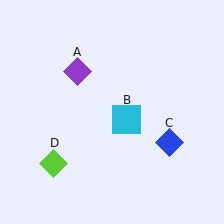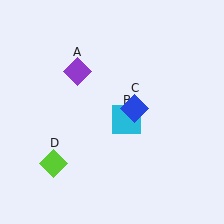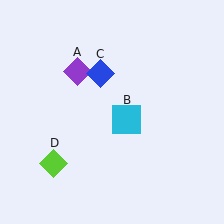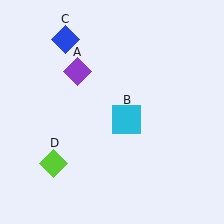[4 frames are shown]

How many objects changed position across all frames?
1 object changed position: blue diamond (object C).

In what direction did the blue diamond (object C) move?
The blue diamond (object C) moved up and to the left.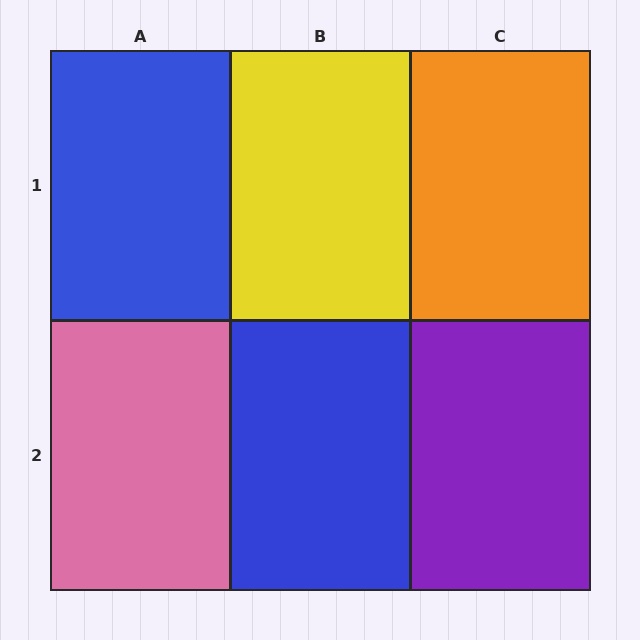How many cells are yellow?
1 cell is yellow.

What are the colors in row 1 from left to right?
Blue, yellow, orange.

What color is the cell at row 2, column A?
Pink.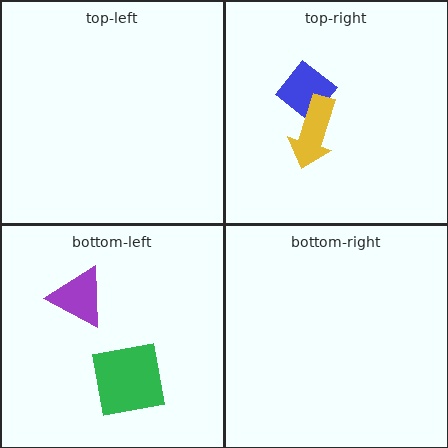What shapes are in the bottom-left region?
The green square, the purple triangle.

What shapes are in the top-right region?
The blue diamond, the yellow arrow.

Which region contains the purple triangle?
The bottom-left region.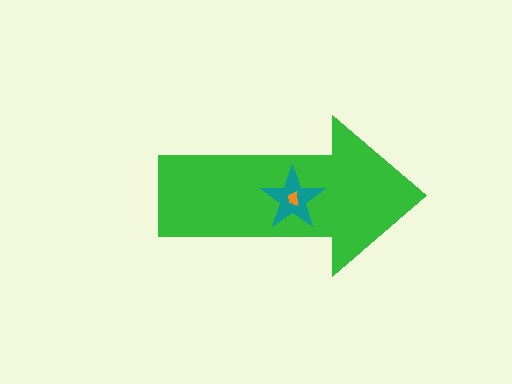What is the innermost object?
The orange trapezoid.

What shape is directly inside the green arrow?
The teal star.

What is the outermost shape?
The green arrow.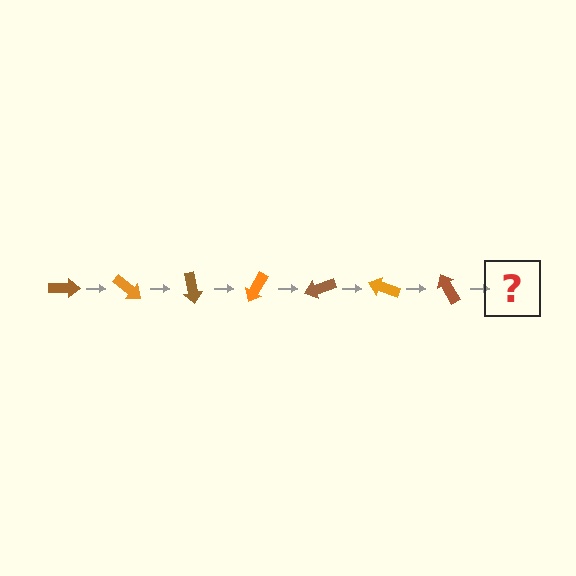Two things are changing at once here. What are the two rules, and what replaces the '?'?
The two rules are that it rotates 40 degrees each step and the color cycles through brown and orange. The '?' should be an orange arrow, rotated 280 degrees from the start.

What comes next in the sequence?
The next element should be an orange arrow, rotated 280 degrees from the start.